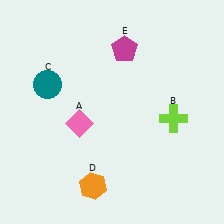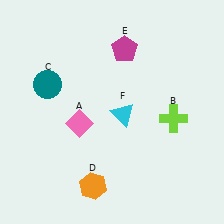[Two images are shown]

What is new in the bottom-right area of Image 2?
A cyan triangle (F) was added in the bottom-right area of Image 2.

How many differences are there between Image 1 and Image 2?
There is 1 difference between the two images.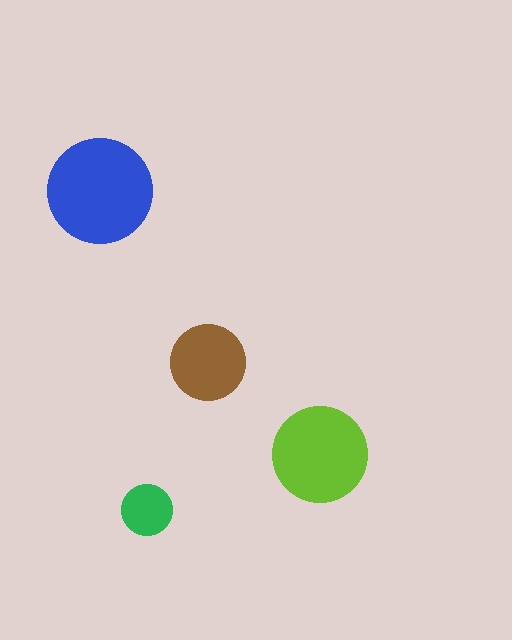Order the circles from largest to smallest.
the blue one, the lime one, the brown one, the green one.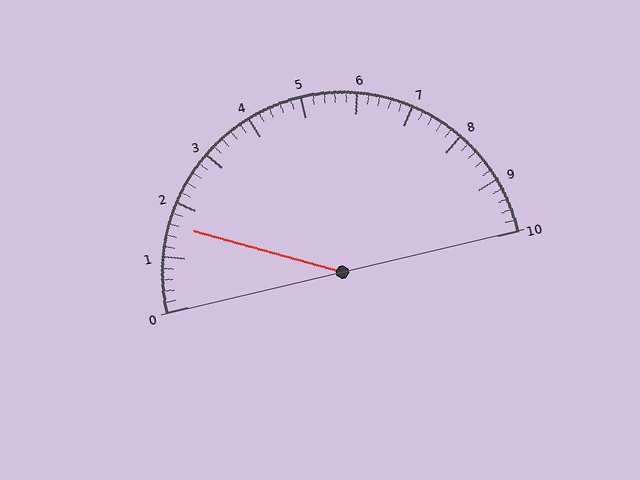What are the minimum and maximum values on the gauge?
The gauge ranges from 0 to 10.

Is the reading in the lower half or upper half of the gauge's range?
The reading is in the lower half of the range (0 to 10).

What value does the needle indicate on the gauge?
The needle indicates approximately 1.6.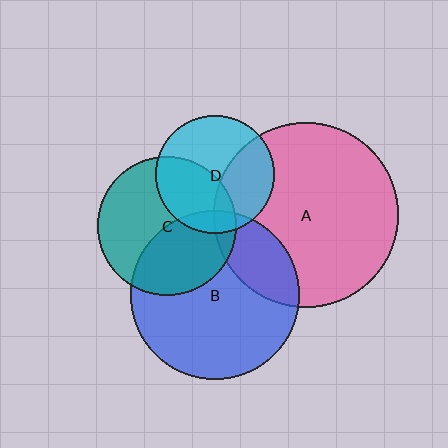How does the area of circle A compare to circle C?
Approximately 1.8 times.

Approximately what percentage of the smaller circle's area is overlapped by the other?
Approximately 35%.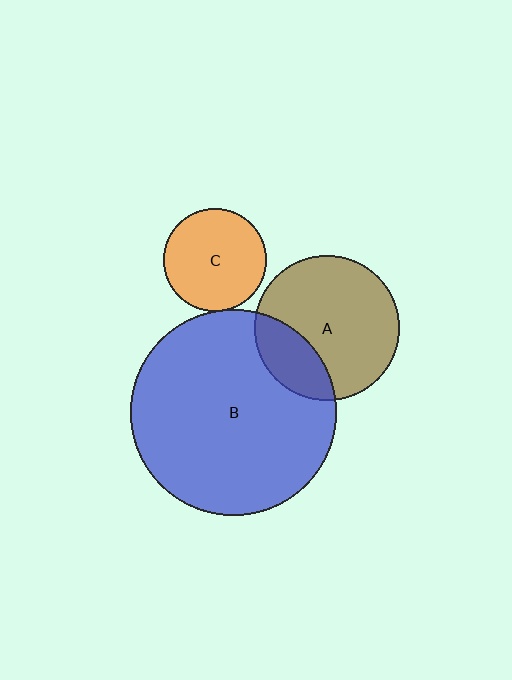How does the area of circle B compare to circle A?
Approximately 2.0 times.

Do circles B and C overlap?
Yes.